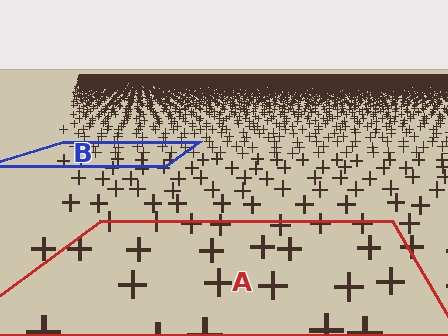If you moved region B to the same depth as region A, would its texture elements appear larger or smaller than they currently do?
They would appear larger. At a closer depth, the same texture elements are projected at a bigger on-screen size.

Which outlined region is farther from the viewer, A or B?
Region B is farther from the viewer — the texture elements inside it appear smaller and more densely packed.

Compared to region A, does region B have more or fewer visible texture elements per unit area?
Region B has more texture elements per unit area — they are packed more densely because it is farther away.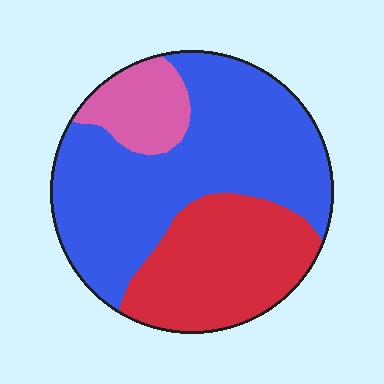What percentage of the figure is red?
Red takes up about one third (1/3) of the figure.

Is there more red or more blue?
Blue.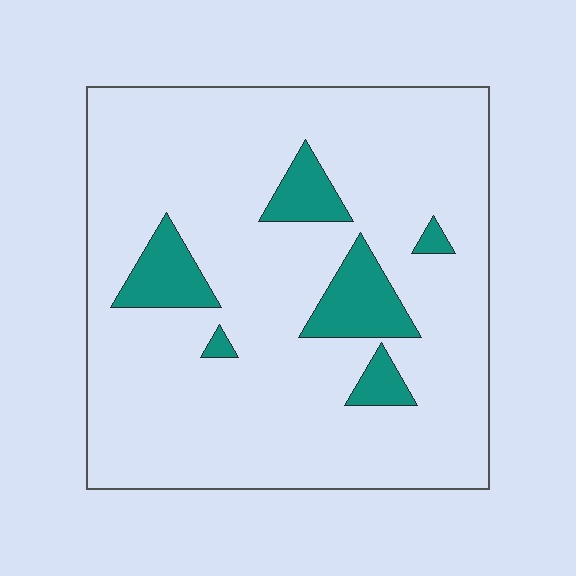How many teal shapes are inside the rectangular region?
6.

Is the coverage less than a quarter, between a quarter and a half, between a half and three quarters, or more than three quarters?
Less than a quarter.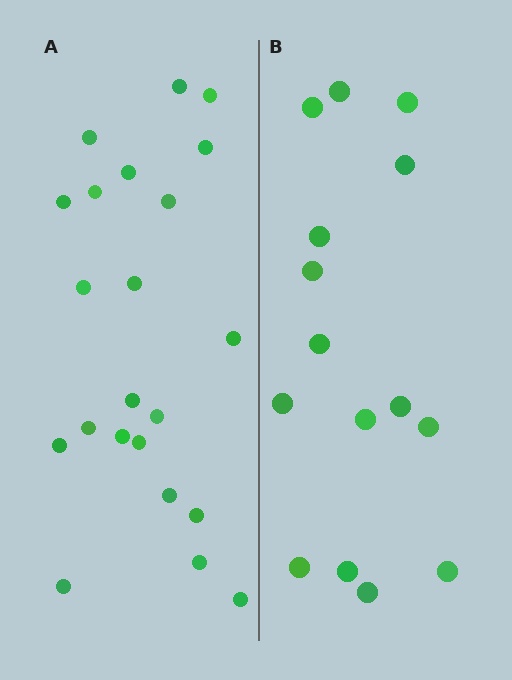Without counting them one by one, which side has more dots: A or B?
Region A (the left region) has more dots.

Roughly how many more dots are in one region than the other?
Region A has roughly 8 or so more dots than region B.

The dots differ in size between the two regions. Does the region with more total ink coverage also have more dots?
No. Region B has more total ink coverage because its dots are larger, but region A actually contains more individual dots. Total area can be misleading — the number of items is what matters here.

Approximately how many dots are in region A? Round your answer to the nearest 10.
About 20 dots. (The exact count is 22, which rounds to 20.)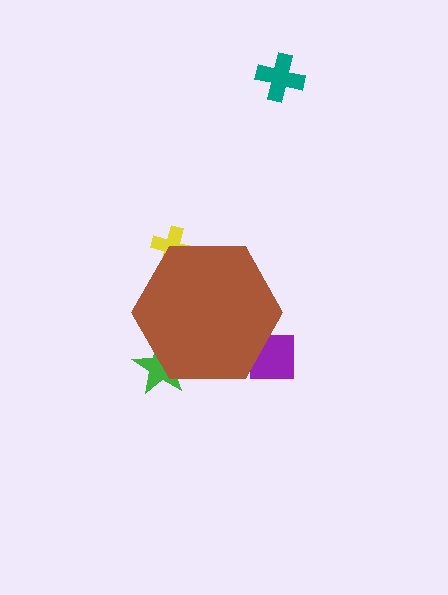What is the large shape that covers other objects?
A brown hexagon.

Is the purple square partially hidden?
Yes, the purple square is partially hidden behind the brown hexagon.